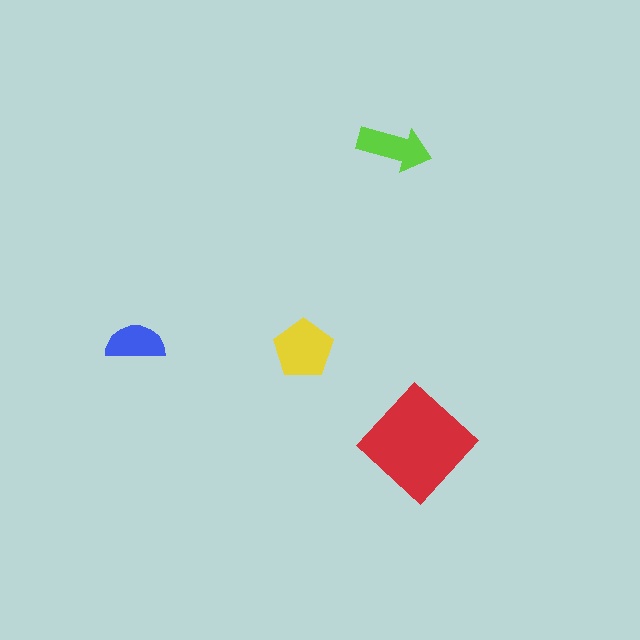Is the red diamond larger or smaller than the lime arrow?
Larger.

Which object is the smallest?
The blue semicircle.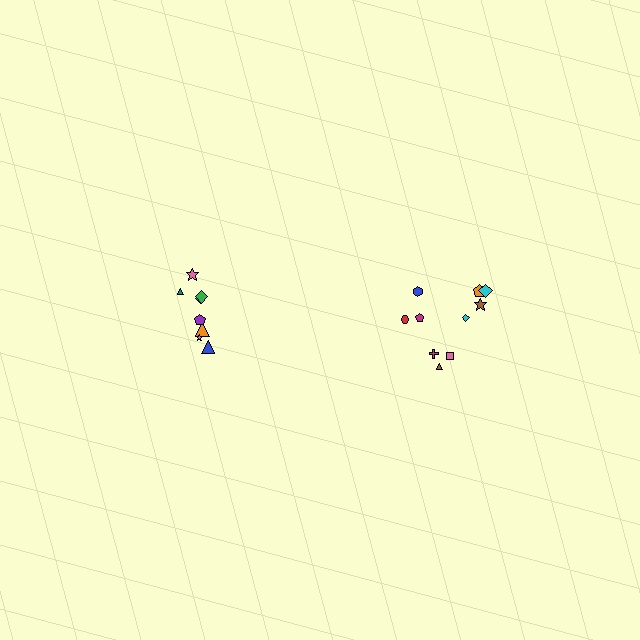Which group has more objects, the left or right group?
The right group.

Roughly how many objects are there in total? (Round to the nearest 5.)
Roughly 20 objects in total.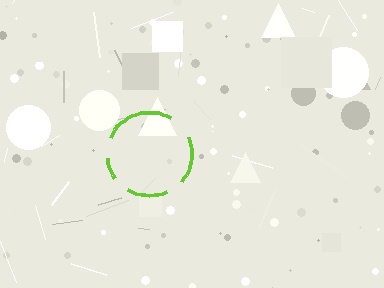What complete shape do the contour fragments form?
The contour fragments form a circle.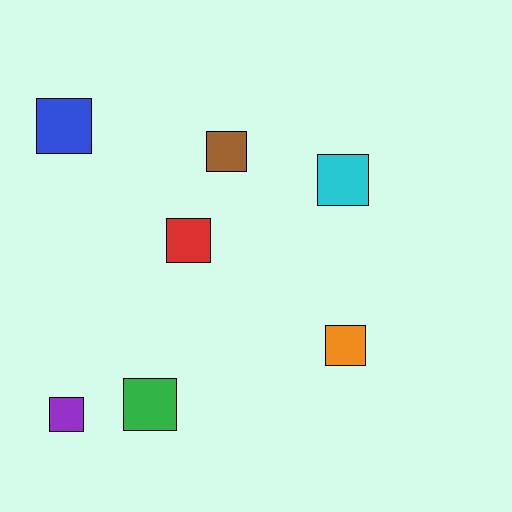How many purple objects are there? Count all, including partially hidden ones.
There is 1 purple object.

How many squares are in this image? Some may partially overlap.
There are 7 squares.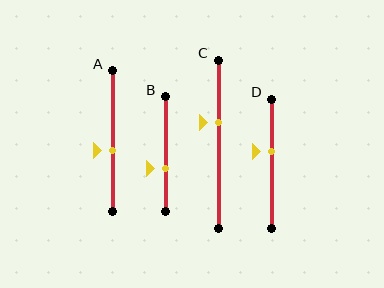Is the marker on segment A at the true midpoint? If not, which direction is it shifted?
No, the marker on segment A is shifted downward by about 7% of the segment length.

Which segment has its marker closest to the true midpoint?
Segment A has its marker closest to the true midpoint.